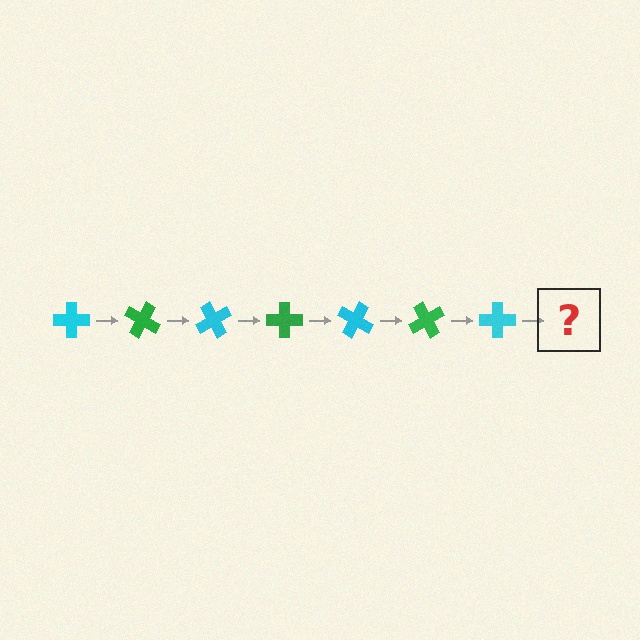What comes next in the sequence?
The next element should be a green cross, rotated 210 degrees from the start.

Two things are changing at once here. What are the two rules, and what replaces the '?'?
The two rules are that it rotates 30 degrees each step and the color cycles through cyan and green. The '?' should be a green cross, rotated 210 degrees from the start.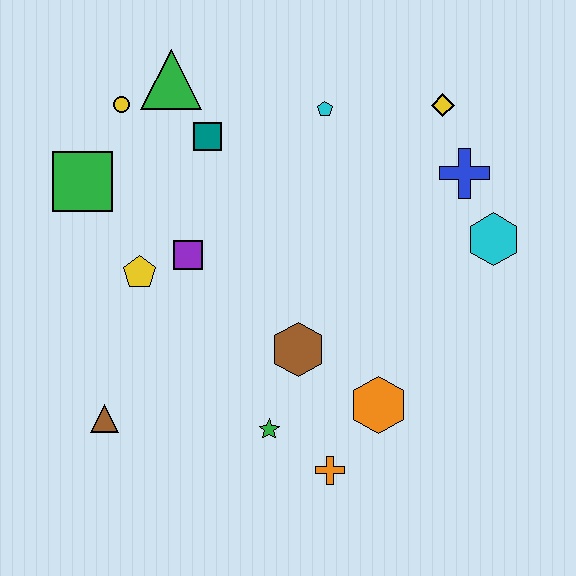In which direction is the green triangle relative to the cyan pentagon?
The green triangle is to the left of the cyan pentagon.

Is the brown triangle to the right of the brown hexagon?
No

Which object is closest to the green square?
The yellow circle is closest to the green square.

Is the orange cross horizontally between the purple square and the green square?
No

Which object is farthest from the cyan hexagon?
The brown triangle is farthest from the cyan hexagon.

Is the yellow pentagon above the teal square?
No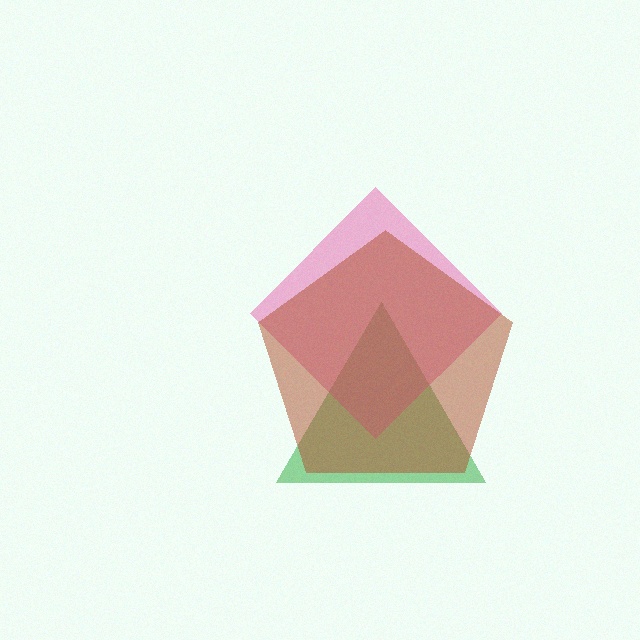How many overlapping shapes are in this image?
There are 3 overlapping shapes in the image.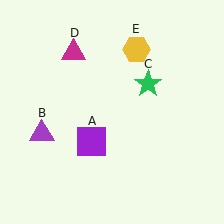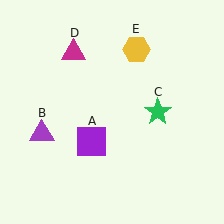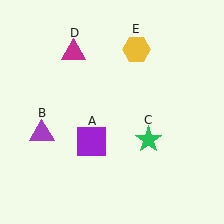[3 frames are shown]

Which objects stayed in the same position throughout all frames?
Purple square (object A) and purple triangle (object B) and magenta triangle (object D) and yellow hexagon (object E) remained stationary.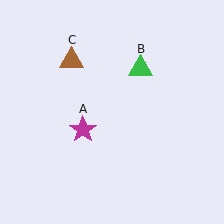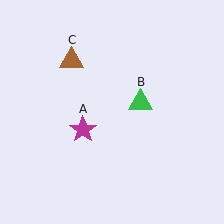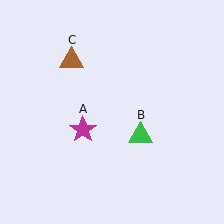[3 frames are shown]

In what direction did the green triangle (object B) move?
The green triangle (object B) moved down.